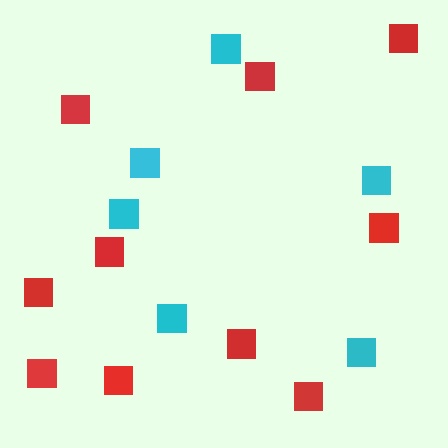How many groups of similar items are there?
There are 2 groups: one group of cyan squares (6) and one group of red squares (10).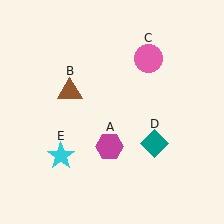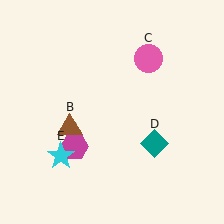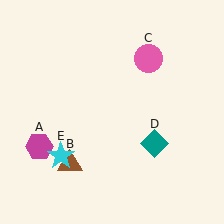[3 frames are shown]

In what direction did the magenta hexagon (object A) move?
The magenta hexagon (object A) moved left.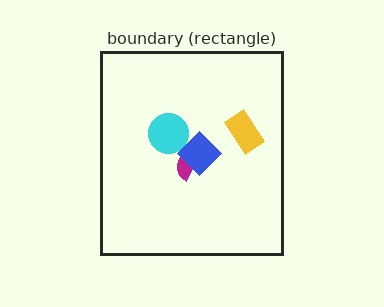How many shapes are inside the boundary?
4 inside, 0 outside.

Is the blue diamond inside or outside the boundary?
Inside.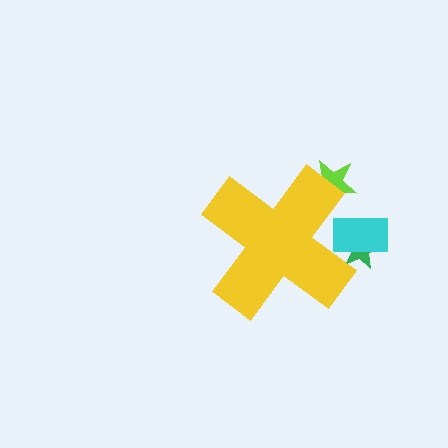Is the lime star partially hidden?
Yes, the lime star is partially hidden behind the yellow cross.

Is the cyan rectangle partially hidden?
Yes, the cyan rectangle is partially hidden behind the yellow cross.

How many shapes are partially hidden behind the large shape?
3 shapes are partially hidden.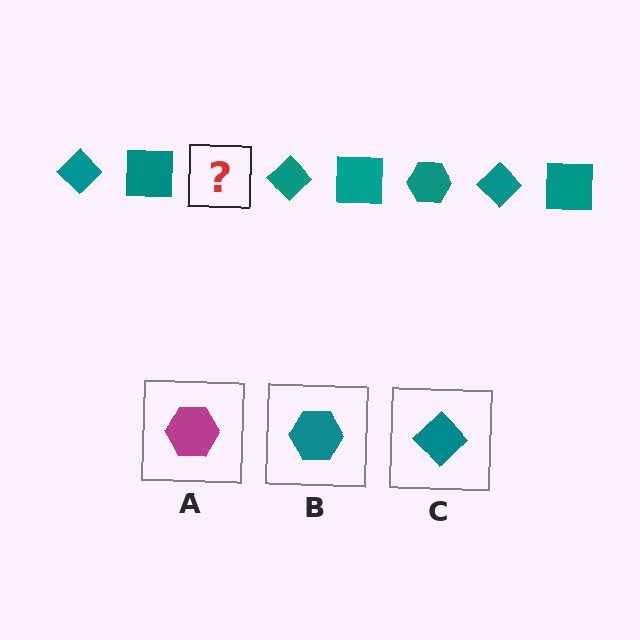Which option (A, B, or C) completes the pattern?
B.